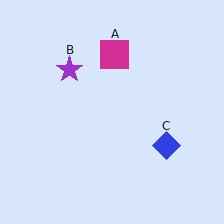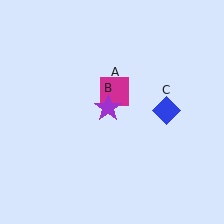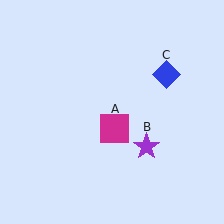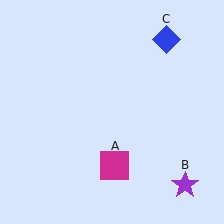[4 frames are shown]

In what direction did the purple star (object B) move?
The purple star (object B) moved down and to the right.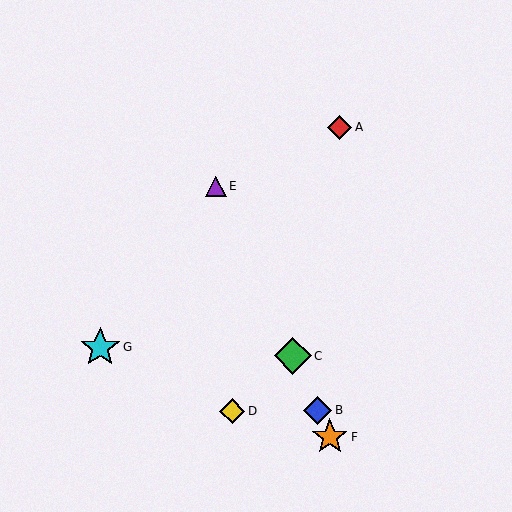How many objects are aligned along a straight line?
4 objects (B, C, E, F) are aligned along a straight line.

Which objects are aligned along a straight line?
Objects B, C, E, F are aligned along a straight line.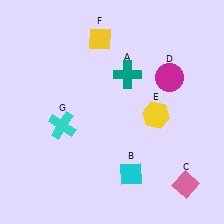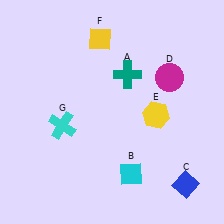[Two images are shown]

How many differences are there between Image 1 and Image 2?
There is 1 difference between the two images.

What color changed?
The diamond (C) changed from pink in Image 1 to blue in Image 2.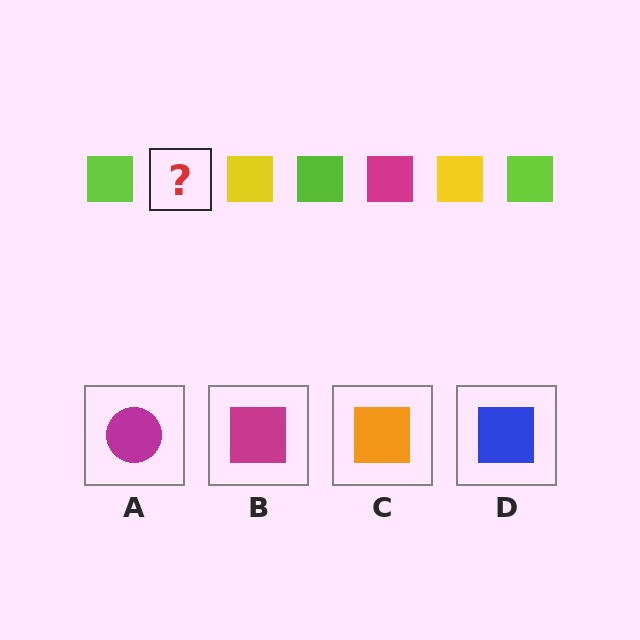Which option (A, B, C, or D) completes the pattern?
B.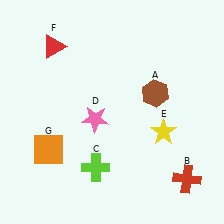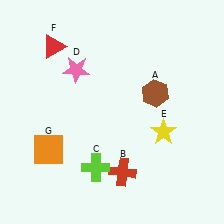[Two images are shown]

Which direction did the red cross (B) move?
The red cross (B) moved left.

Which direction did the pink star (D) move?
The pink star (D) moved up.